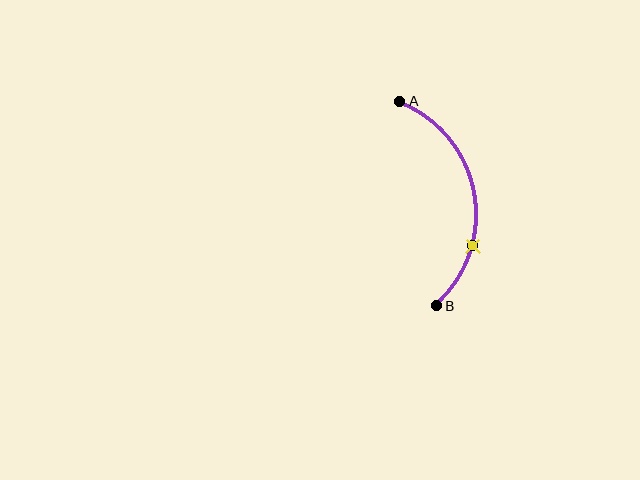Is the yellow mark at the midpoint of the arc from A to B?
No. The yellow mark lies on the arc but is closer to endpoint B. The arc midpoint would be at the point on the curve equidistant along the arc from both A and B.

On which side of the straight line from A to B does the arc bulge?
The arc bulges to the right of the straight line connecting A and B.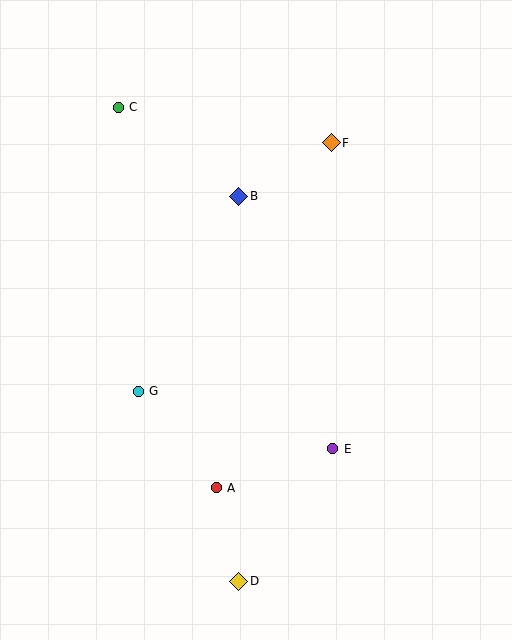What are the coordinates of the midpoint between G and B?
The midpoint between G and B is at (189, 294).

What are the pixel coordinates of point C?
Point C is at (118, 107).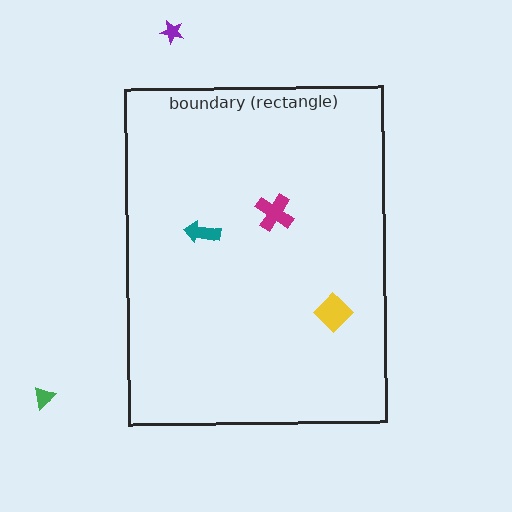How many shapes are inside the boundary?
3 inside, 2 outside.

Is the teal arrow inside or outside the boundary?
Inside.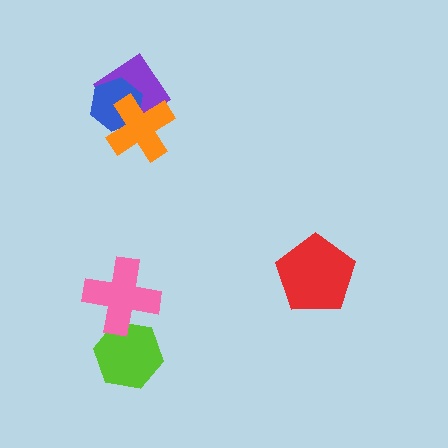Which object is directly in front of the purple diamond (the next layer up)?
The blue hexagon is directly in front of the purple diamond.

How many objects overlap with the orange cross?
2 objects overlap with the orange cross.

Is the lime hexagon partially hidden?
Yes, it is partially covered by another shape.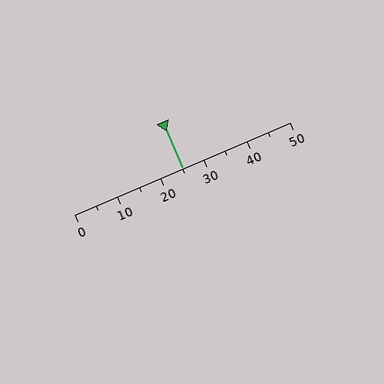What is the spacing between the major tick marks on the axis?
The major ticks are spaced 10 apart.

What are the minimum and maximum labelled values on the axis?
The axis runs from 0 to 50.